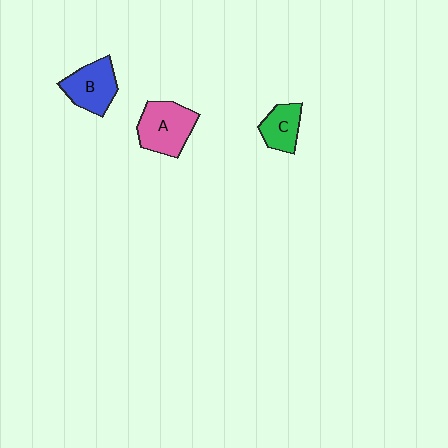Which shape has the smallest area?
Shape C (green).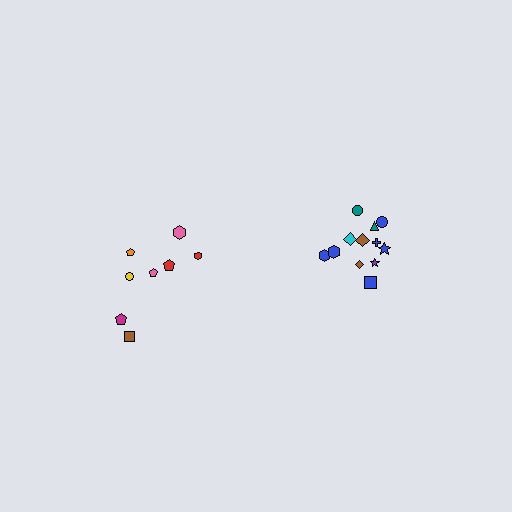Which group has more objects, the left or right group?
The right group.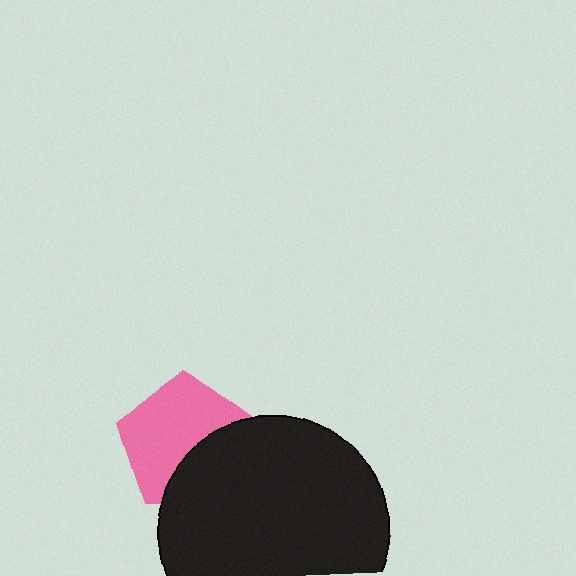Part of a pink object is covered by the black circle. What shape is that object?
It is a pentagon.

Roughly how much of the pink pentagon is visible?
About half of it is visible (roughly 64%).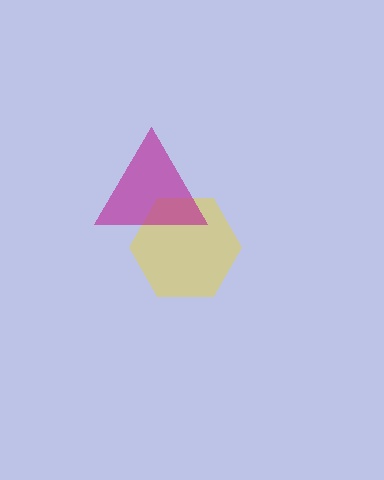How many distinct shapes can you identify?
There are 2 distinct shapes: a yellow hexagon, a magenta triangle.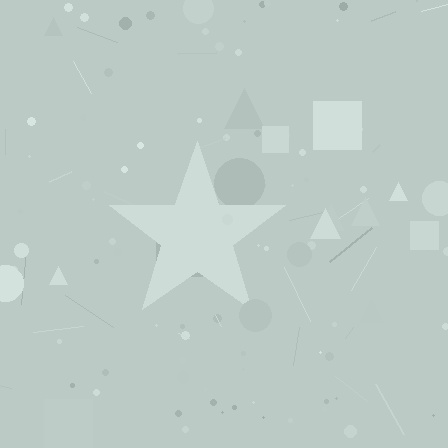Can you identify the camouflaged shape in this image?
The camouflaged shape is a star.